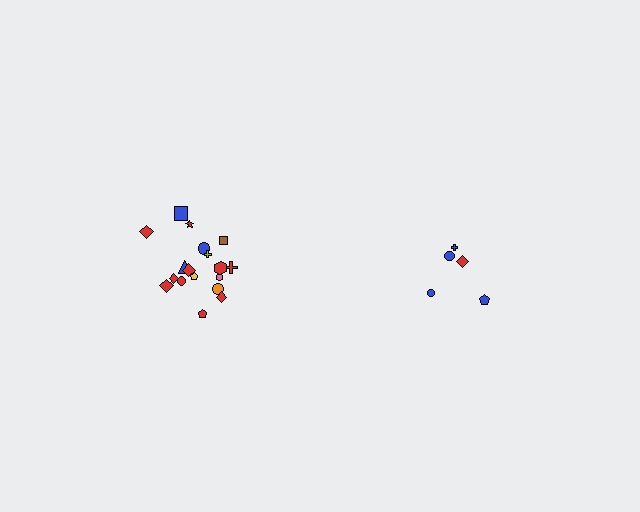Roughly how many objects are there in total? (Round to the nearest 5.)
Roughly 25 objects in total.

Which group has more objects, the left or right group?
The left group.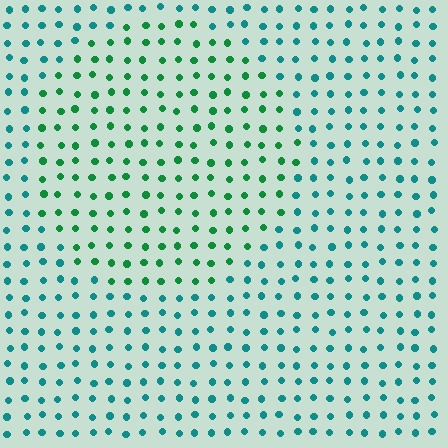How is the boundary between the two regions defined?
The boundary is defined purely by a slight shift in hue (about 38 degrees). Spacing, size, and orientation are identical on both sides.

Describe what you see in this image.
The image is filled with small teal elements in a uniform arrangement. A circle-shaped region is visible where the elements are tinted to a slightly different hue, forming a subtle color boundary.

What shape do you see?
I see a circle.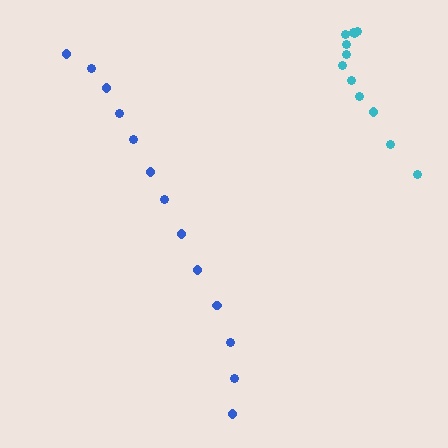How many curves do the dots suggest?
There are 2 distinct paths.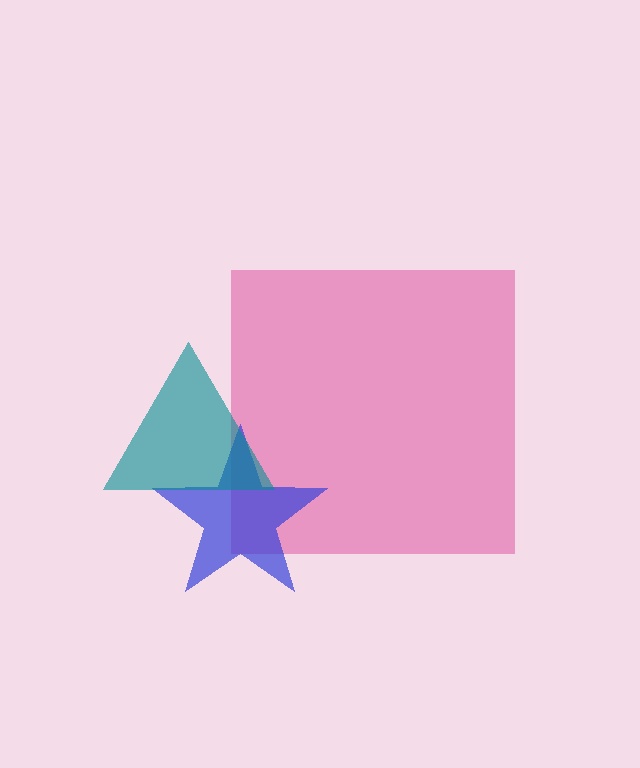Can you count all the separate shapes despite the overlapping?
Yes, there are 3 separate shapes.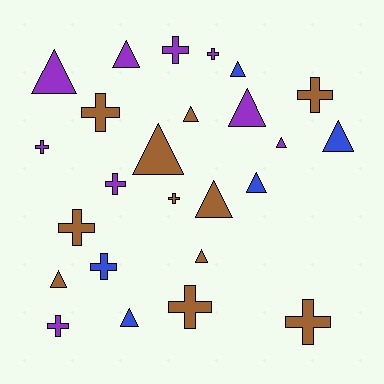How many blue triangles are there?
There are 4 blue triangles.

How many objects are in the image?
There are 25 objects.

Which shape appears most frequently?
Triangle, with 13 objects.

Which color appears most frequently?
Brown, with 11 objects.